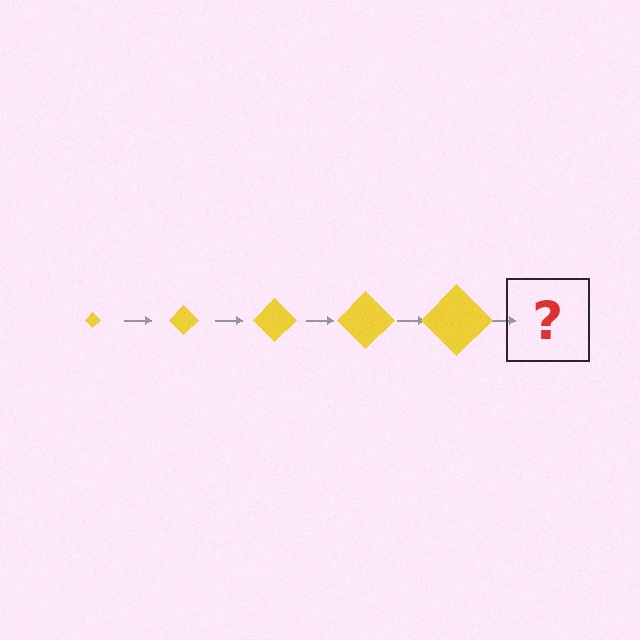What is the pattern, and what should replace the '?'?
The pattern is that the diamond gets progressively larger each step. The '?' should be a yellow diamond, larger than the previous one.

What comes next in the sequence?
The next element should be a yellow diamond, larger than the previous one.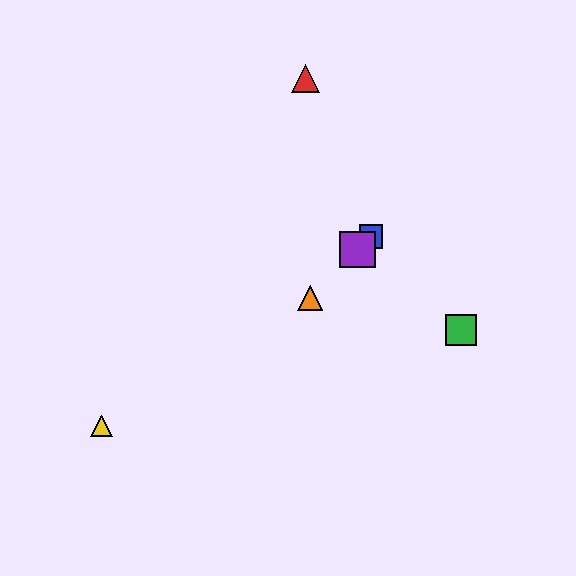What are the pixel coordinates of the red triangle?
The red triangle is at (306, 78).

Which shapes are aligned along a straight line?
The blue square, the purple square, the orange triangle are aligned along a straight line.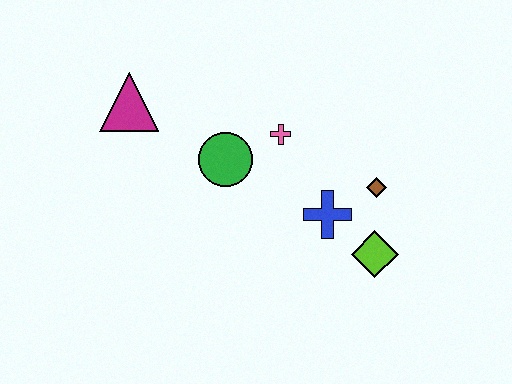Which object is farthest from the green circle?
The lime diamond is farthest from the green circle.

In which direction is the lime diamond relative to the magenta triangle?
The lime diamond is to the right of the magenta triangle.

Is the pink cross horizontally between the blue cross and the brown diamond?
No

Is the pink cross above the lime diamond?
Yes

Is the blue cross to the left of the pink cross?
No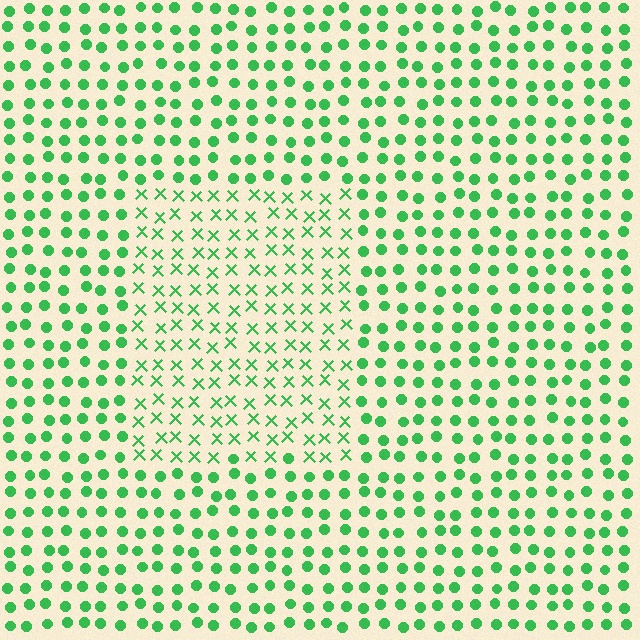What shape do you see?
I see a rectangle.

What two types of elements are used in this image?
The image uses X marks inside the rectangle region and circles outside it.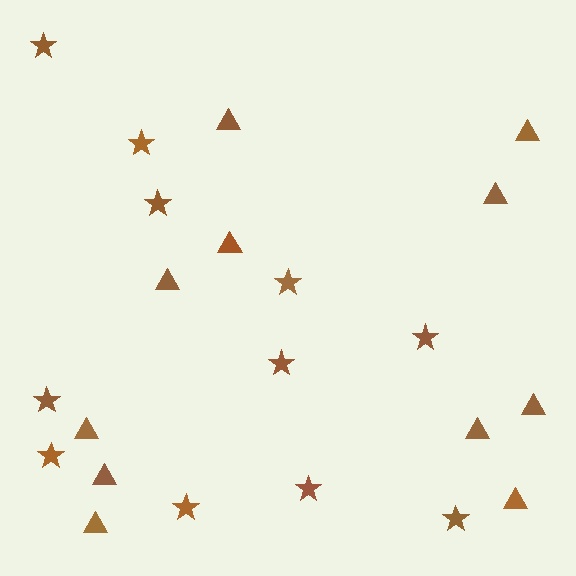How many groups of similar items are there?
There are 2 groups: one group of stars (11) and one group of triangles (11).